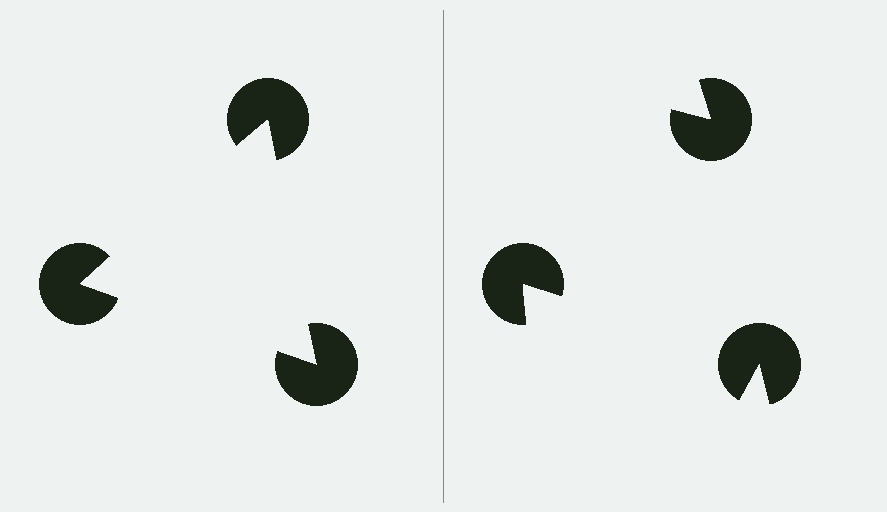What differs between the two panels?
The pac-man discs are positioned identically on both sides; only the wedge orientations differ. On the left they align to a triangle; on the right they are misaligned.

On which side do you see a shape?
An illusory triangle appears on the left side. On the right side the wedge cuts are rotated, so no coherent shape forms.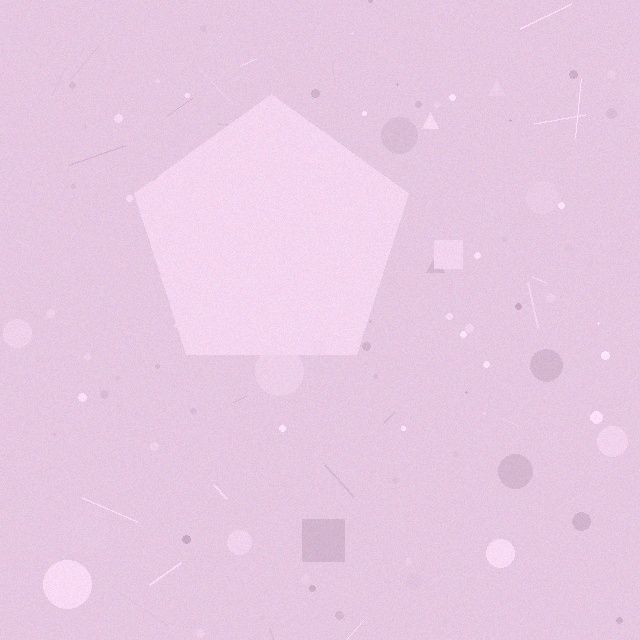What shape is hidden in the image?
A pentagon is hidden in the image.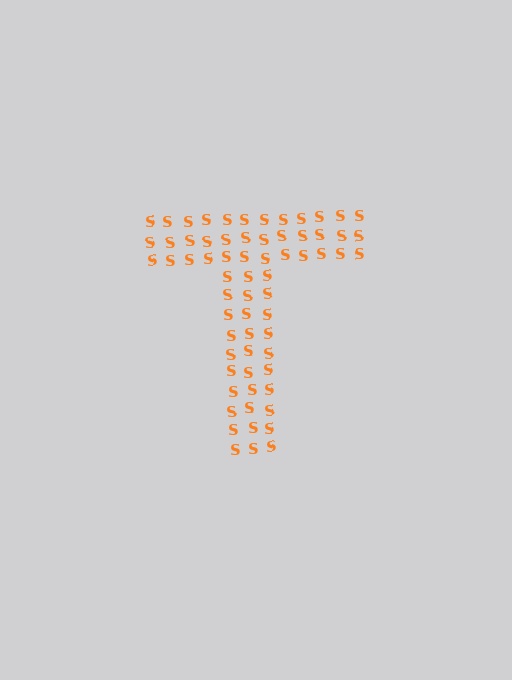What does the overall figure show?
The overall figure shows the letter T.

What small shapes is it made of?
It is made of small letter S's.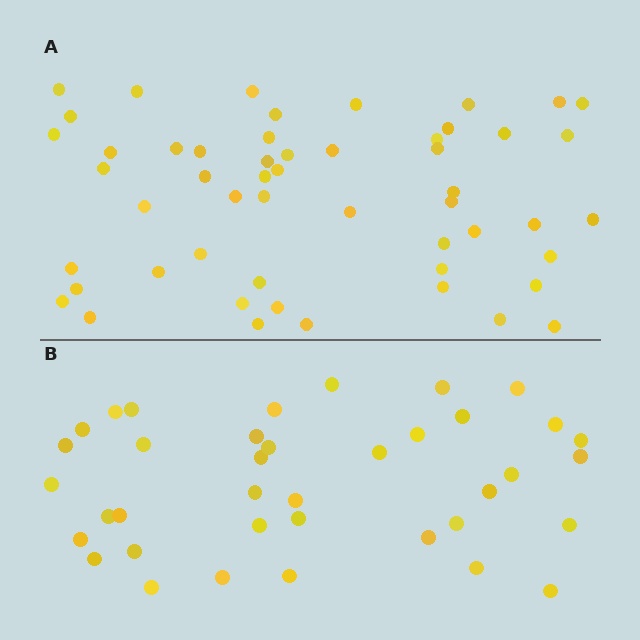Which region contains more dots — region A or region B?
Region A (the top region) has more dots.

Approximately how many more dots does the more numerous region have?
Region A has approximately 15 more dots than region B.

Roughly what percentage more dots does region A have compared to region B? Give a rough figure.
About 40% more.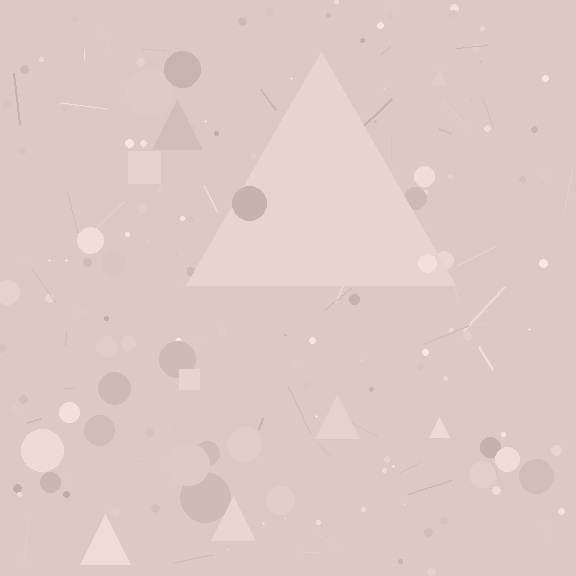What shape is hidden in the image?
A triangle is hidden in the image.